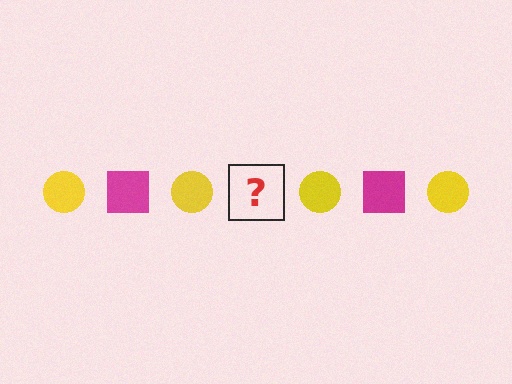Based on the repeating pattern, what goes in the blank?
The blank should be a magenta square.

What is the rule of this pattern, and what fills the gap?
The rule is that the pattern alternates between yellow circle and magenta square. The gap should be filled with a magenta square.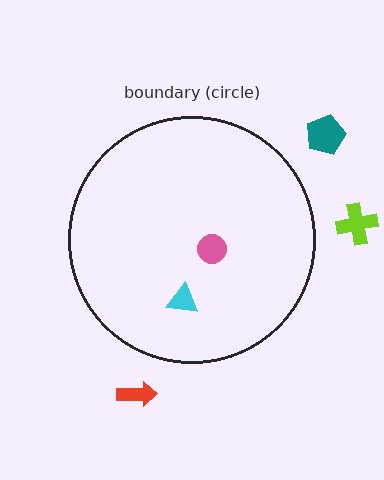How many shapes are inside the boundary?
2 inside, 3 outside.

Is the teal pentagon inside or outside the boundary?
Outside.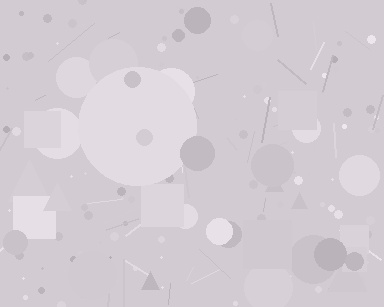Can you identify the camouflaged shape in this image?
The camouflaged shape is a circle.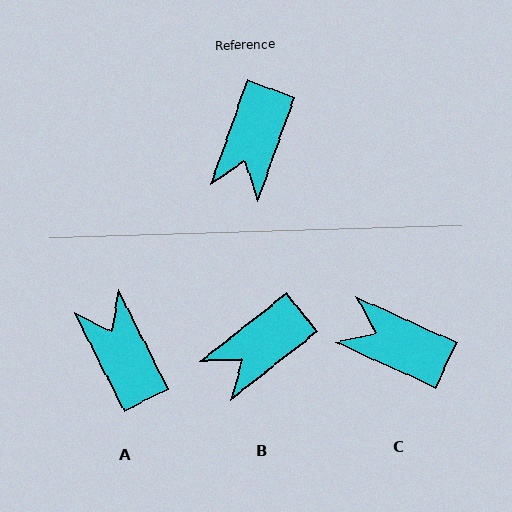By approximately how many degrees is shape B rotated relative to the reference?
Approximately 32 degrees clockwise.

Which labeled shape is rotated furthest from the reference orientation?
A, about 134 degrees away.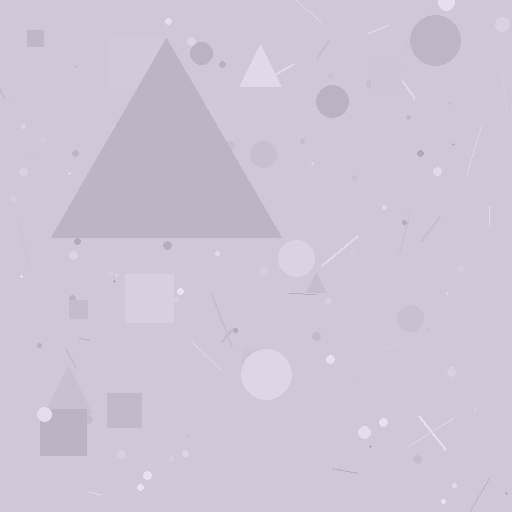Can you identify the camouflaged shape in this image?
The camouflaged shape is a triangle.